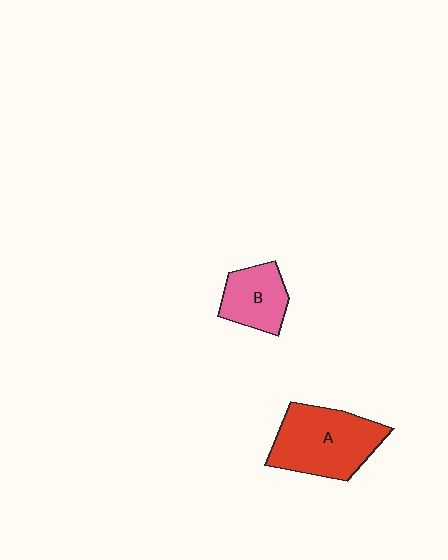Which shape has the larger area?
Shape A (red).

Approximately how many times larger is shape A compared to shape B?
Approximately 1.8 times.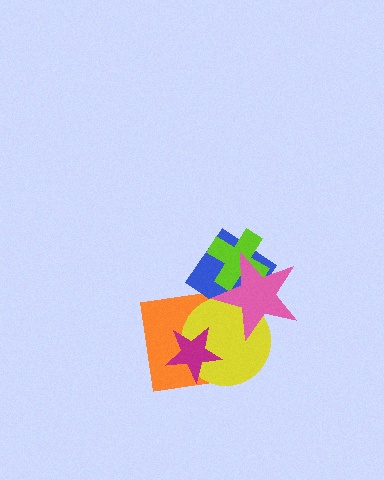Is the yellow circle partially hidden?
Yes, it is partially covered by another shape.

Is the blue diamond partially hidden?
Yes, it is partially covered by another shape.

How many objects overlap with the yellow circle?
4 objects overlap with the yellow circle.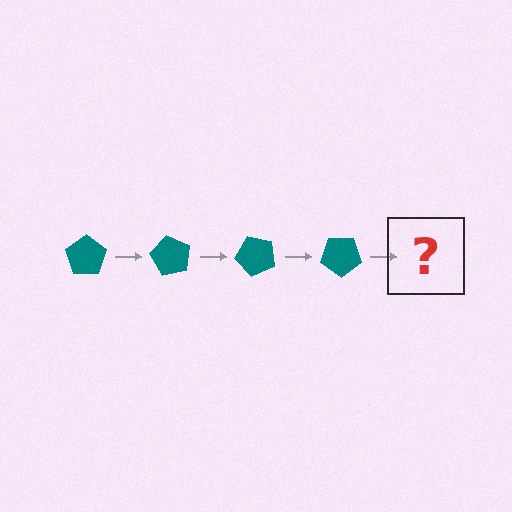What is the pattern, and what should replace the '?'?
The pattern is that the pentagon rotates 60 degrees each step. The '?' should be a teal pentagon rotated 240 degrees.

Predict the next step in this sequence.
The next step is a teal pentagon rotated 240 degrees.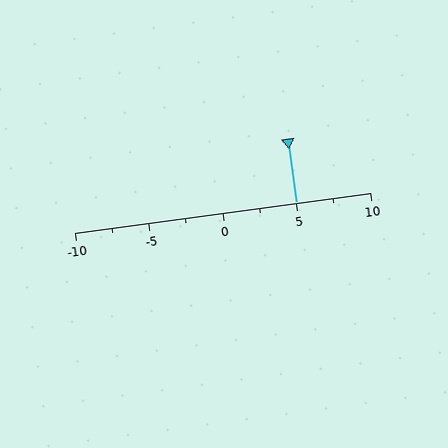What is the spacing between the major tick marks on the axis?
The major ticks are spaced 5 apart.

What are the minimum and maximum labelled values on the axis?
The axis runs from -10 to 10.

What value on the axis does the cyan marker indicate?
The marker indicates approximately 5.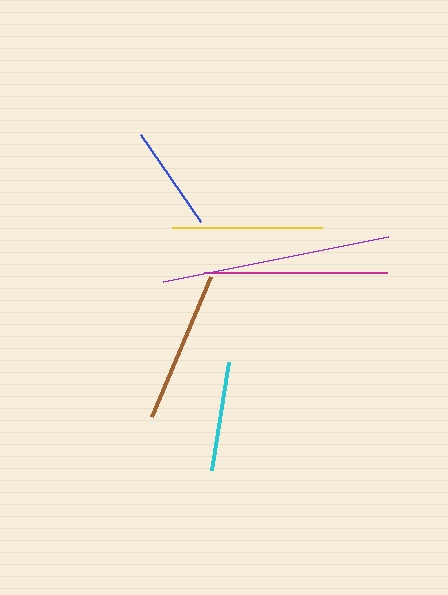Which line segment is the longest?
The purple line is the longest at approximately 230 pixels.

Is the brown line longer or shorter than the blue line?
The brown line is longer than the blue line.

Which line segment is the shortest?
The blue line is the shortest at approximately 106 pixels.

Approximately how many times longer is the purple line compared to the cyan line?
The purple line is approximately 2.1 times the length of the cyan line.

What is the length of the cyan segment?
The cyan segment is approximately 109 pixels long.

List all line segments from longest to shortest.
From longest to shortest: purple, magenta, brown, yellow, cyan, blue.